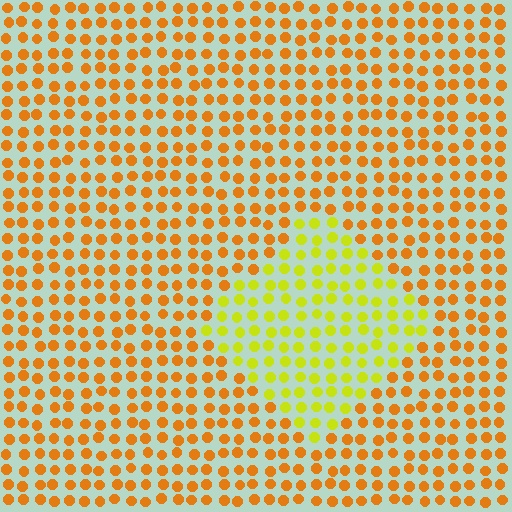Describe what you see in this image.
The image is filled with small orange elements in a uniform arrangement. A diamond-shaped region is visible where the elements are tinted to a slightly different hue, forming a subtle color boundary.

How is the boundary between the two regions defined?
The boundary is defined purely by a slight shift in hue (about 38 degrees). Spacing, size, and orientation are identical on both sides.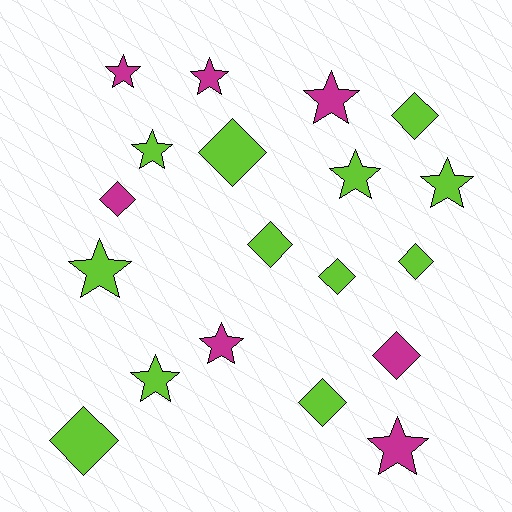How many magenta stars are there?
There are 5 magenta stars.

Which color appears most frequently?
Lime, with 12 objects.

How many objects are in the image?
There are 19 objects.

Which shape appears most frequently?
Star, with 10 objects.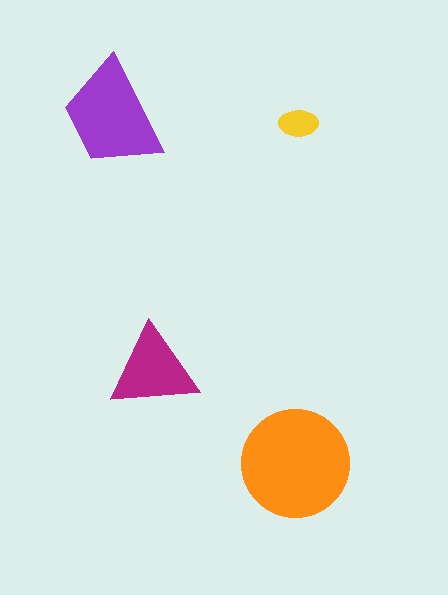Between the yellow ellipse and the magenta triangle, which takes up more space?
The magenta triangle.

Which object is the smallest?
The yellow ellipse.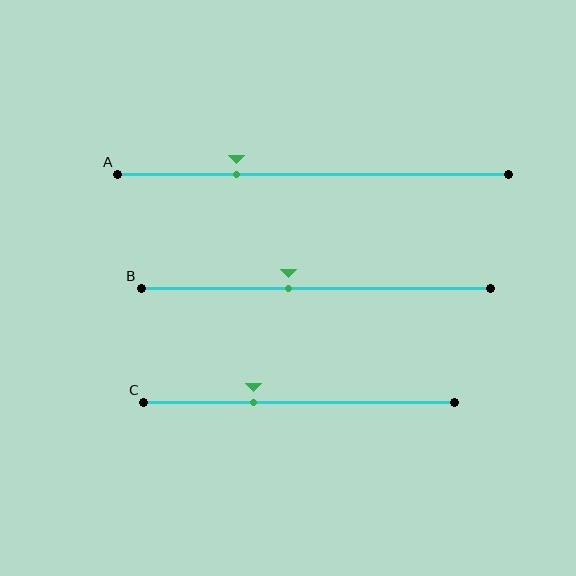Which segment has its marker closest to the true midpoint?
Segment B has its marker closest to the true midpoint.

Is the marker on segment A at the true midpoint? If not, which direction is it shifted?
No, the marker on segment A is shifted to the left by about 20% of the segment length.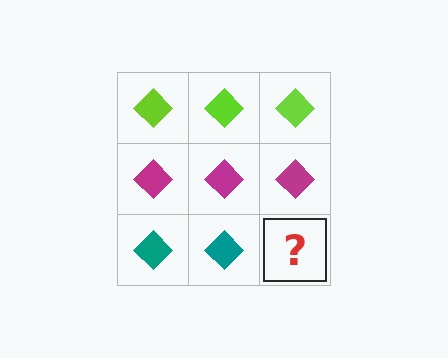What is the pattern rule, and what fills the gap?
The rule is that each row has a consistent color. The gap should be filled with a teal diamond.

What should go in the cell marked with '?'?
The missing cell should contain a teal diamond.